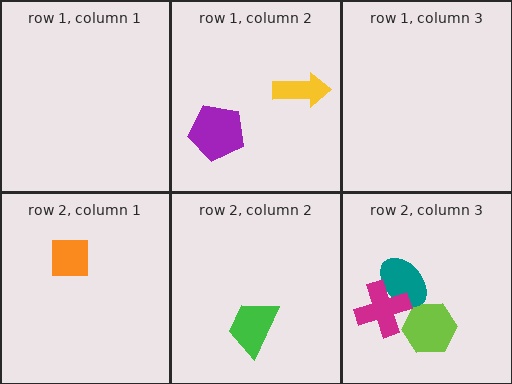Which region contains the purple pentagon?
The row 1, column 2 region.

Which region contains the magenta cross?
The row 2, column 3 region.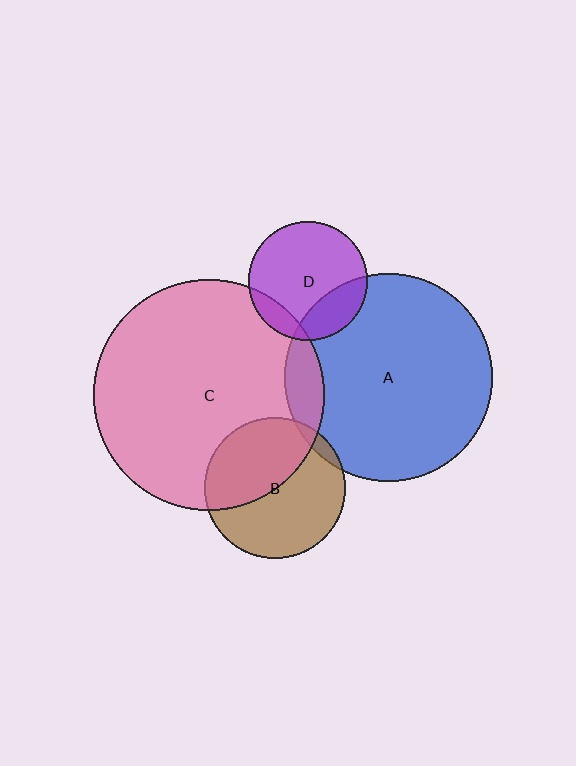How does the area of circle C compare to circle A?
Approximately 1.2 times.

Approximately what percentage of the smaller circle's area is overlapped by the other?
Approximately 45%.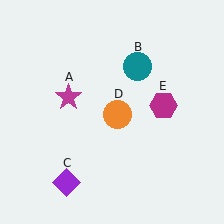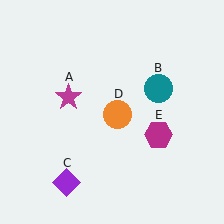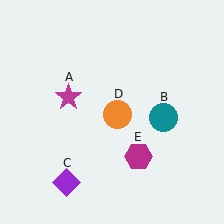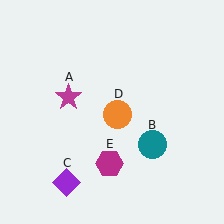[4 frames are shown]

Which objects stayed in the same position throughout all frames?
Magenta star (object A) and purple diamond (object C) and orange circle (object D) remained stationary.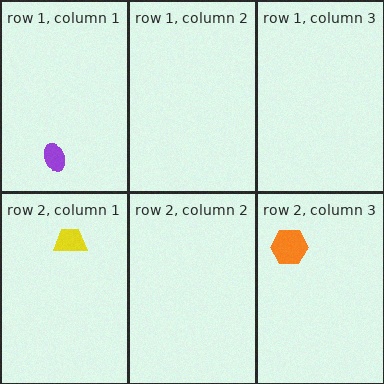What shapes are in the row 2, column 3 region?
The orange hexagon.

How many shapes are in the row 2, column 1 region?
1.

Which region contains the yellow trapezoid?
The row 2, column 1 region.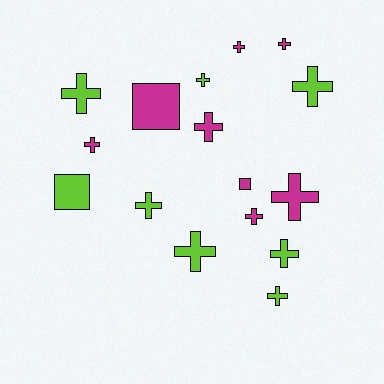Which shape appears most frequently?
Cross, with 13 objects.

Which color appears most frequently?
Magenta, with 8 objects.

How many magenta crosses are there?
There are 6 magenta crosses.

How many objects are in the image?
There are 16 objects.